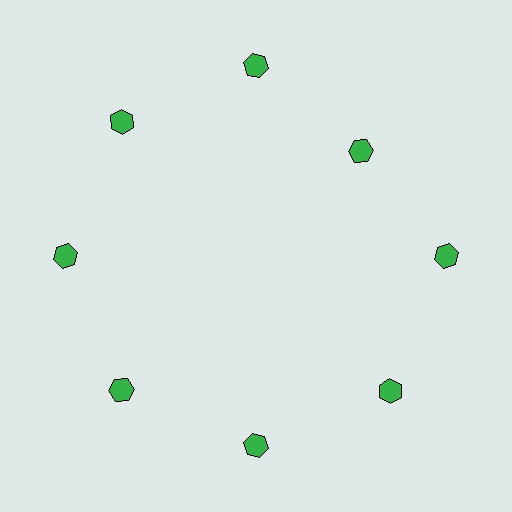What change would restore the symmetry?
The symmetry would be restored by moving it outward, back onto the ring so that all 8 hexagons sit at equal angles and equal distance from the center.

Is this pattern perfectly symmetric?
No. The 8 green hexagons are arranged in a ring, but one element near the 2 o'clock position is pulled inward toward the center, breaking the 8-fold rotational symmetry.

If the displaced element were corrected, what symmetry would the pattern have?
It would have 8-fold rotational symmetry — the pattern would map onto itself every 45 degrees.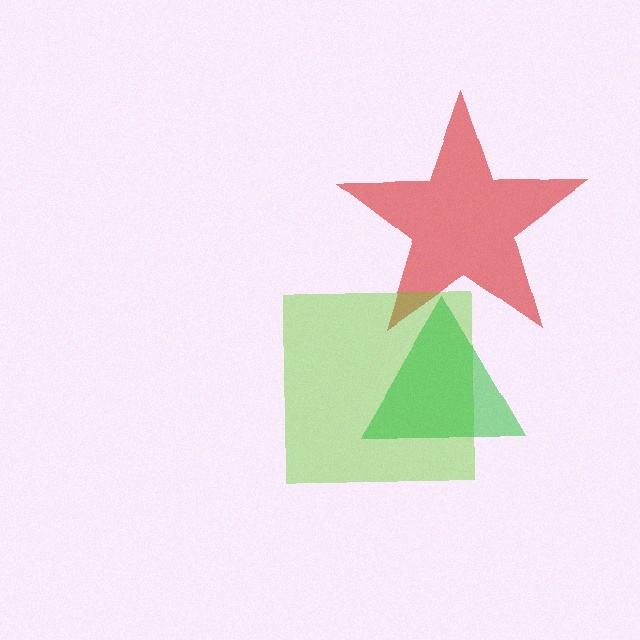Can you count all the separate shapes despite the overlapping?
Yes, there are 3 separate shapes.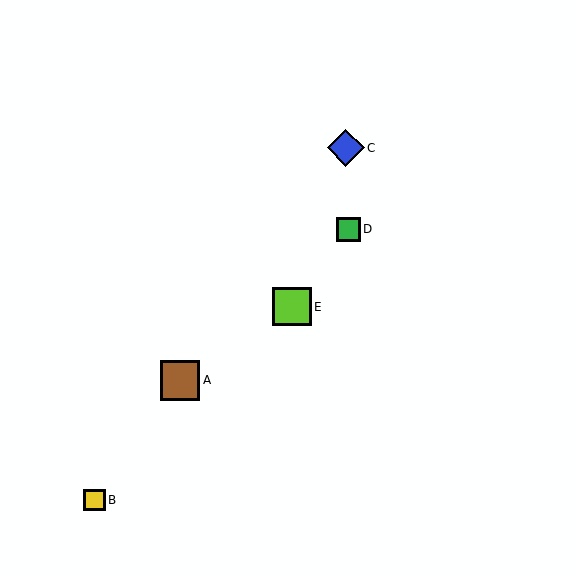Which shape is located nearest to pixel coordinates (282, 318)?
The lime square (labeled E) at (292, 307) is nearest to that location.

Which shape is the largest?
The brown square (labeled A) is the largest.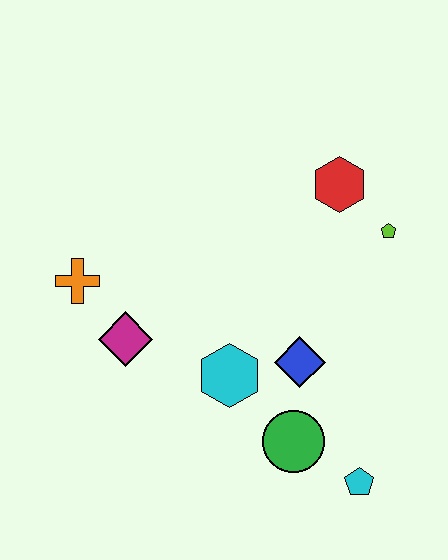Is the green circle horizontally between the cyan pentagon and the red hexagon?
No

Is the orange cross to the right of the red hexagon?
No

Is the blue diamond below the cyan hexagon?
No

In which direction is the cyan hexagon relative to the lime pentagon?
The cyan hexagon is to the left of the lime pentagon.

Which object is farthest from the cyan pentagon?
The orange cross is farthest from the cyan pentagon.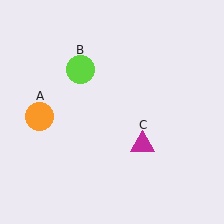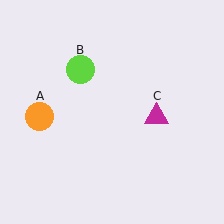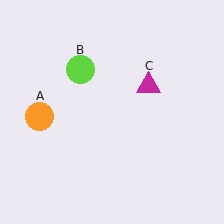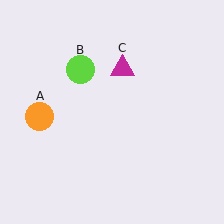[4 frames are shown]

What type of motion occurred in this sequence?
The magenta triangle (object C) rotated counterclockwise around the center of the scene.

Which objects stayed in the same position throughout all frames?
Orange circle (object A) and lime circle (object B) remained stationary.